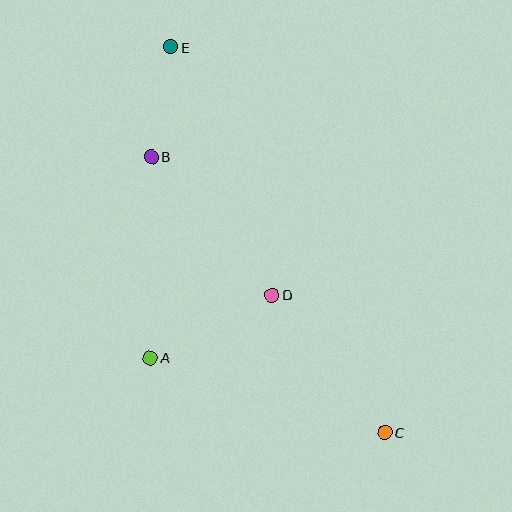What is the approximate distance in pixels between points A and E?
The distance between A and E is approximately 311 pixels.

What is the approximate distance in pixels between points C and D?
The distance between C and D is approximately 178 pixels.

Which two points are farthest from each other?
Points C and E are farthest from each other.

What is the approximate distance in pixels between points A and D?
The distance between A and D is approximately 137 pixels.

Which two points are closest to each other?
Points B and E are closest to each other.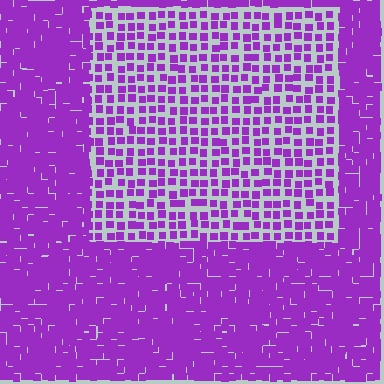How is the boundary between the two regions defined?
The boundary is defined by a change in element density (approximately 2.3x ratio). All elements are the same color, size, and shape.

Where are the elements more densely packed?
The elements are more densely packed outside the rectangle boundary.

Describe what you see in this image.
The image contains small purple elements arranged at two different densities. A rectangle-shaped region is visible where the elements are less densely packed than the surrounding area.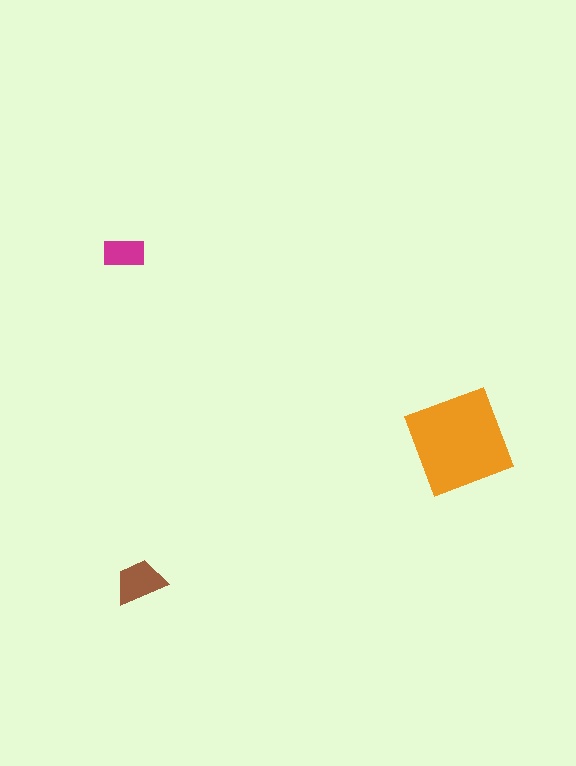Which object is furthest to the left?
The magenta rectangle is leftmost.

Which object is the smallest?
The magenta rectangle.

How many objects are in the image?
There are 3 objects in the image.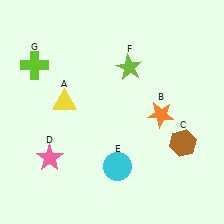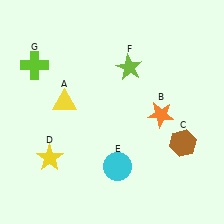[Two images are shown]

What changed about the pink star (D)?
In Image 1, D is pink. In Image 2, it changed to yellow.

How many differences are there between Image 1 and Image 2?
There is 1 difference between the two images.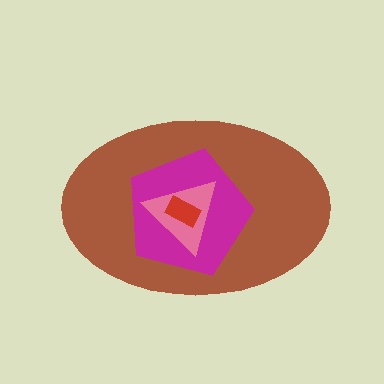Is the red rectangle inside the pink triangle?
Yes.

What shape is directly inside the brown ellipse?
The magenta pentagon.